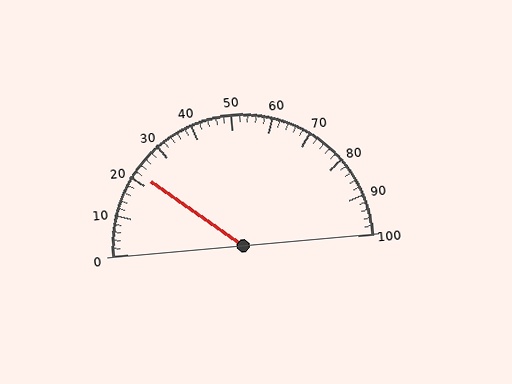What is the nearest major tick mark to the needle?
The nearest major tick mark is 20.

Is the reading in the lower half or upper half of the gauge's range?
The reading is in the lower half of the range (0 to 100).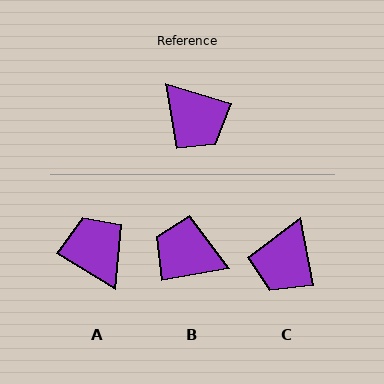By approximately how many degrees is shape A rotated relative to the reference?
Approximately 165 degrees counter-clockwise.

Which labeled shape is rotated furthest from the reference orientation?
A, about 165 degrees away.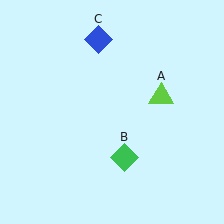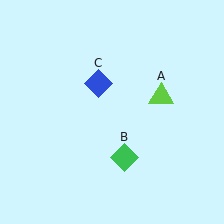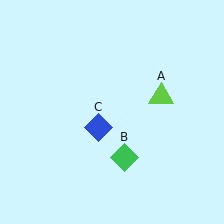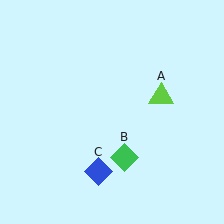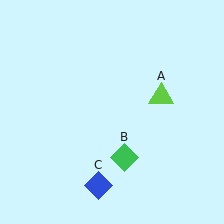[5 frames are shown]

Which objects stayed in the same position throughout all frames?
Lime triangle (object A) and green diamond (object B) remained stationary.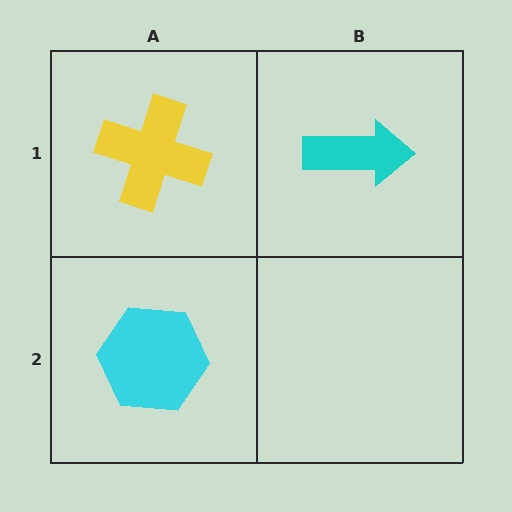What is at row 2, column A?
A cyan hexagon.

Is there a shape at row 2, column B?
No, that cell is empty.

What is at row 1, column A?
A yellow cross.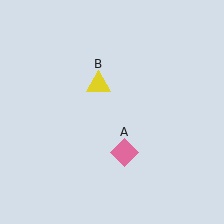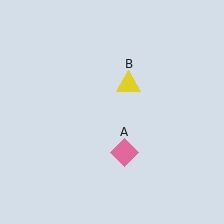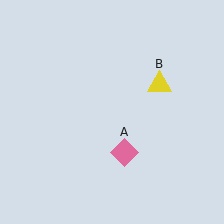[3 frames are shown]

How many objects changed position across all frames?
1 object changed position: yellow triangle (object B).